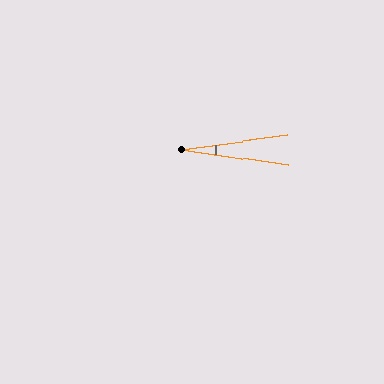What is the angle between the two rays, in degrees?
Approximately 16 degrees.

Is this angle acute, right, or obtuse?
It is acute.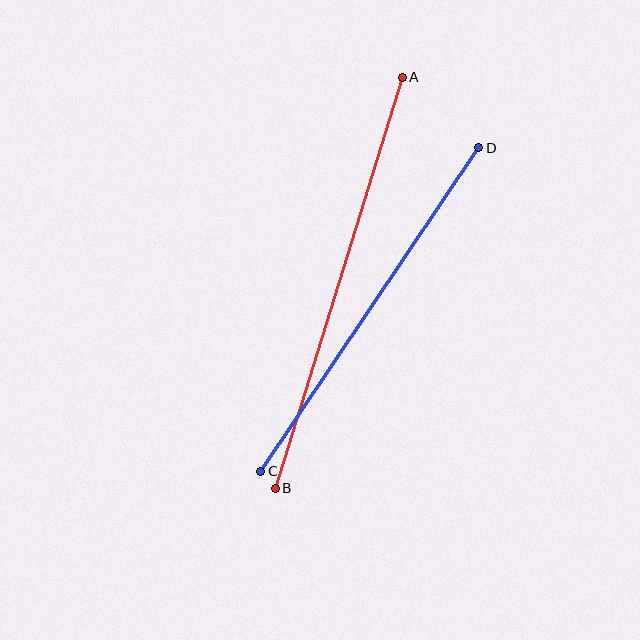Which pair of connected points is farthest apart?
Points A and B are farthest apart.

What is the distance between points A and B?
The distance is approximately 430 pixels.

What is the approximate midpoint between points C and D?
The midpoint is at approximately (370, 310) pixels.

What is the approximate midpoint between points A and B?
The midpoint is at approximately (339, 283) pixels.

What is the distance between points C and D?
The distance is approximately 390 pixels.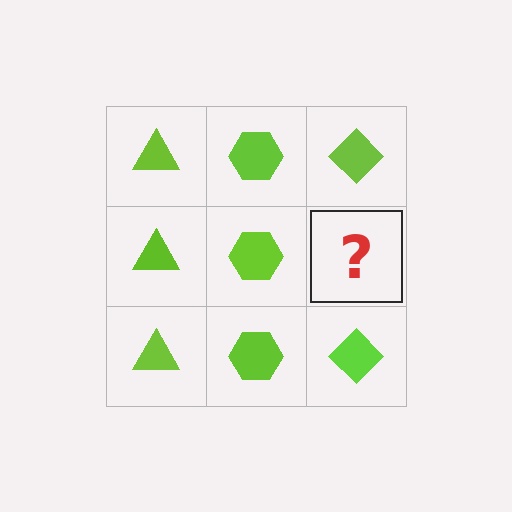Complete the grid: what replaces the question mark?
The question mark should be replaced with a lime diamond.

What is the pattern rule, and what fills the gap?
The rule is that each column has a consistent shape. The gap should be filled with a lime diamond.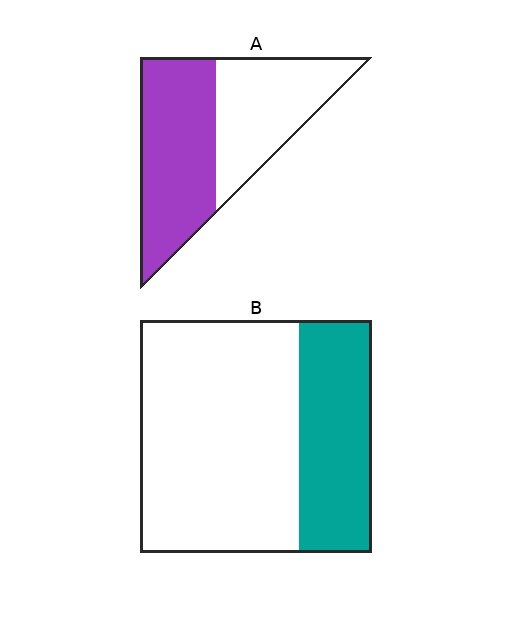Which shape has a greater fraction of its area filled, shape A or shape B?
Shape A.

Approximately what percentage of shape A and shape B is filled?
A is approximately 55% and B is approximately 30%.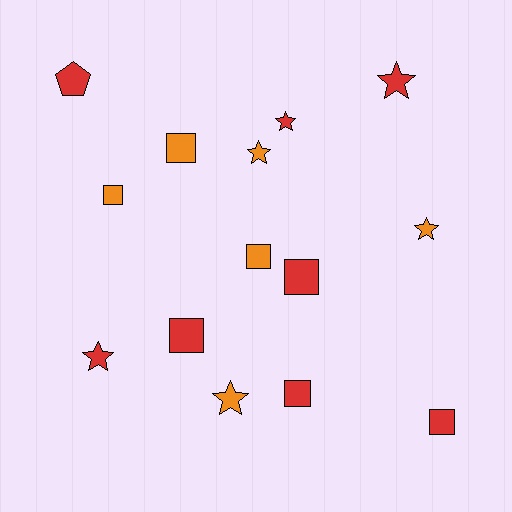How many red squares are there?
There are 4 red squares.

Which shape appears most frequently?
Square, with 7 objects.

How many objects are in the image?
There are 14 objects.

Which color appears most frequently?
Red, with 8 objects.